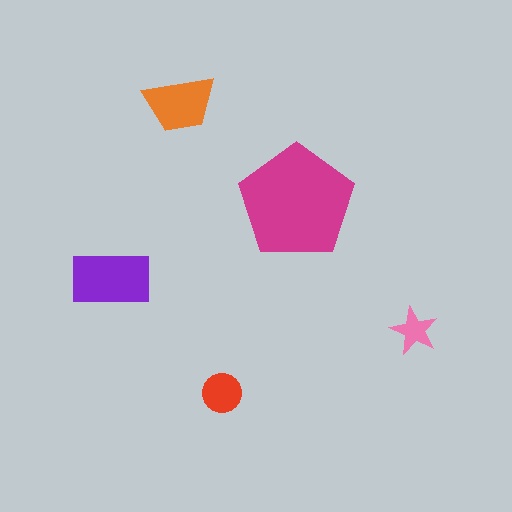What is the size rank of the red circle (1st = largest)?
4th.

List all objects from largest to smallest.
The magenta pentagon, the purple rectangle, the orange trapezoid, the red circle, the pink star.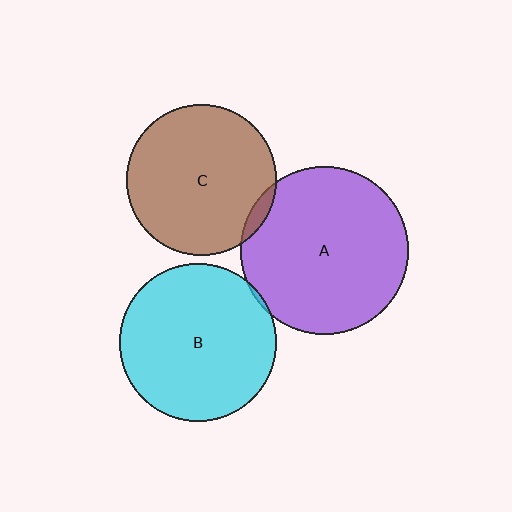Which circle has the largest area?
Circle A (purple).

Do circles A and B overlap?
Yes.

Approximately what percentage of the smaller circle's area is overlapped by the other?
Approximately 5%.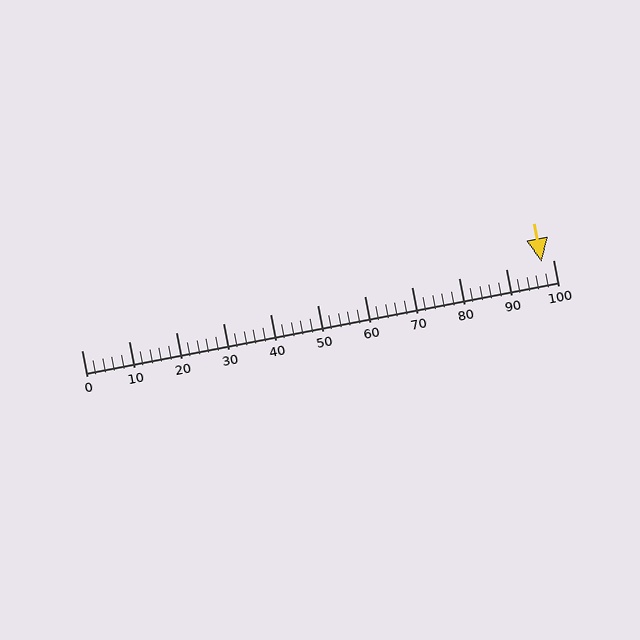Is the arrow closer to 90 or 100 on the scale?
The arrow is closer to 100.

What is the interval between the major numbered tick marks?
The major tick marks are spaced 10 units apart.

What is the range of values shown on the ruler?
The ruler shows values from 0 to 100.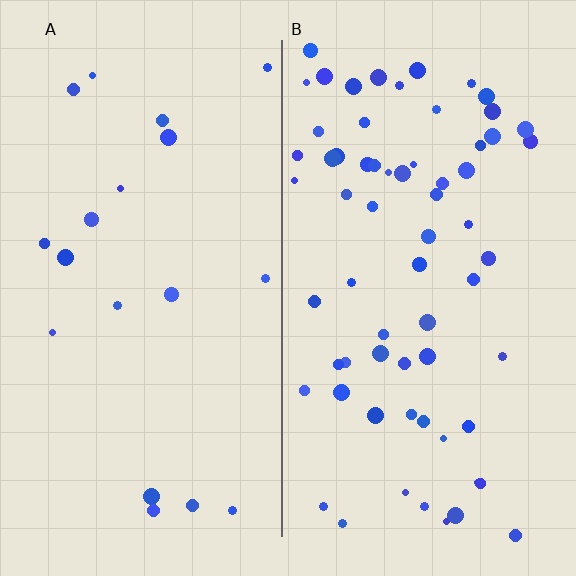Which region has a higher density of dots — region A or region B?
B (the right).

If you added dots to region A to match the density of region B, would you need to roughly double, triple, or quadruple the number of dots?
Approximately quadruple.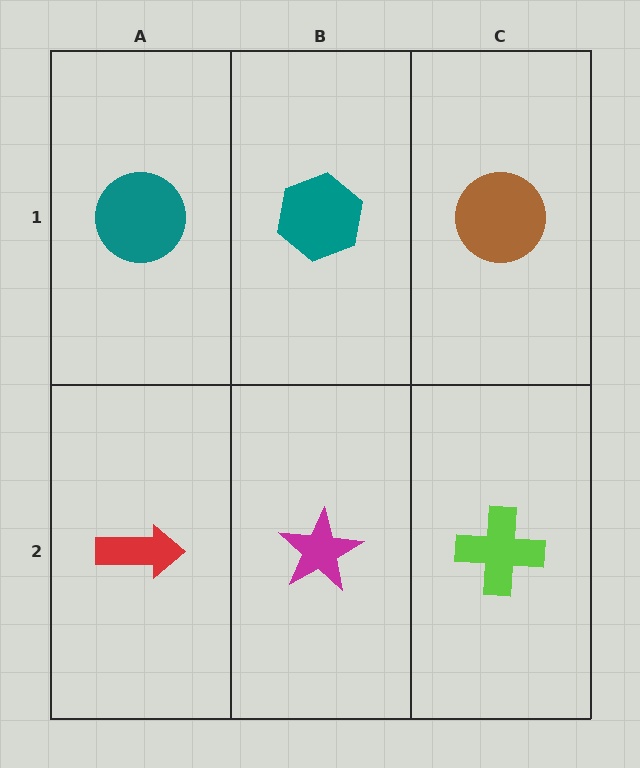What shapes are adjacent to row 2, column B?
A teal hexagon (row 1, column B), a red arrow (row 2, column A), a lime cross (row 2, column C).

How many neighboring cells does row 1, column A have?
2.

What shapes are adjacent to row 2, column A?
A teal circle (row 1, column A), a magenta star (row 2, column B).